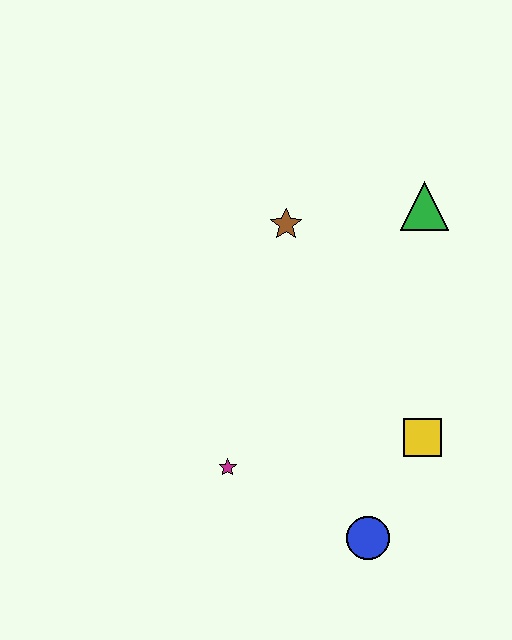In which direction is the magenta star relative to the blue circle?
The magenta star is to the left of the blue circle.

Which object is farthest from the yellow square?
The brown star is farthest from the yellow square.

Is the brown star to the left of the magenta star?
No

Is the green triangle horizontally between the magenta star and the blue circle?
No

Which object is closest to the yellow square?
The blue circle is closest to the yellow square.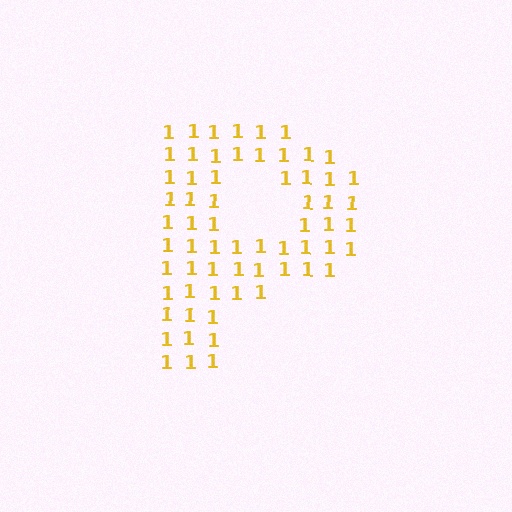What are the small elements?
The small elements are digit 1's.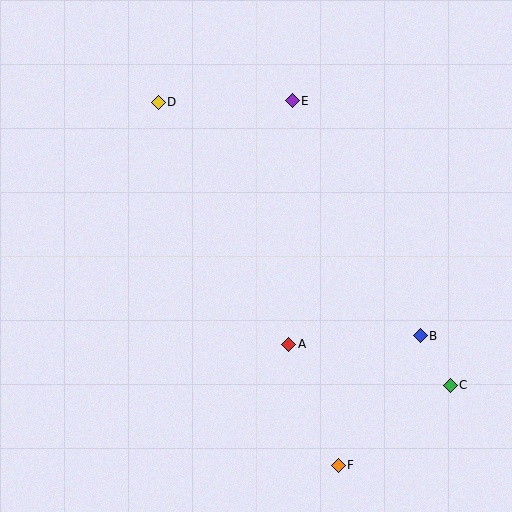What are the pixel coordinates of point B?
Point B is at (420, 336).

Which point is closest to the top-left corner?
Point D is closest to the top-left corner.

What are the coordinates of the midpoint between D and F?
The midpoint between D and F is at (248, 284).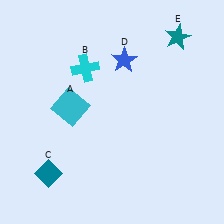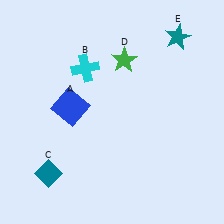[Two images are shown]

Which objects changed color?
A changed from cyan to blue. D changed from blue to green.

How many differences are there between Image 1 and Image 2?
There are 2 differences between the two images.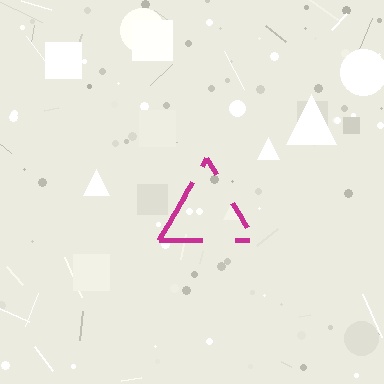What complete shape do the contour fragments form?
The contour fragments form a triangle.